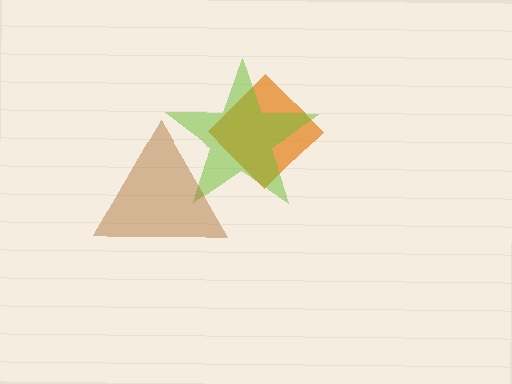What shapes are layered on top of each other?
The layered shapes are: an orange diamond, a lime star, a brown triangle.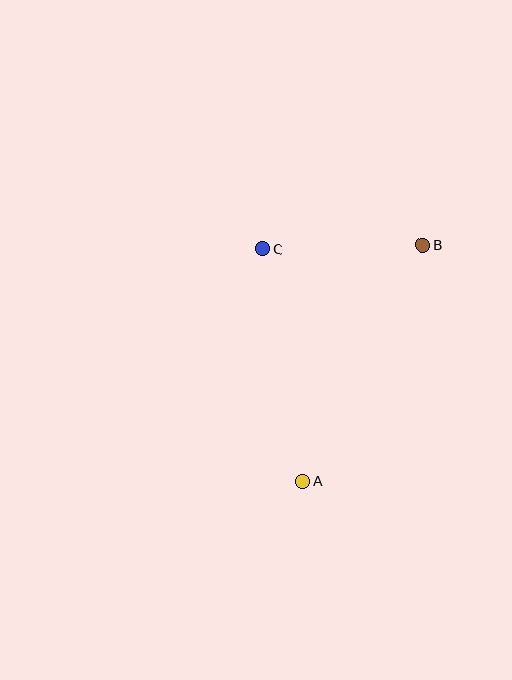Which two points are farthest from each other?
Points A and B are farthest from each other.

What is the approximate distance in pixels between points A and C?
The distance between A and C is approximately 236 pixels.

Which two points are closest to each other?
Points B and C are closest to each other.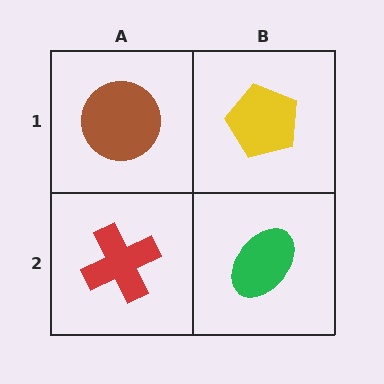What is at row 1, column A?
A brown circle.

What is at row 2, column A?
A red cross.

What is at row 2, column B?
A green ellipse.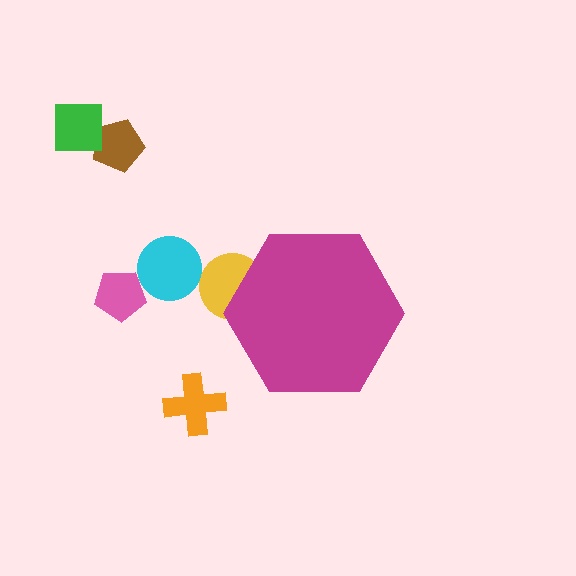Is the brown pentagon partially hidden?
No, the brown pentagon is fully visible.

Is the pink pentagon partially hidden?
No, the pink pentagon is fully visible.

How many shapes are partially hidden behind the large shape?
1 shape is partially hidden.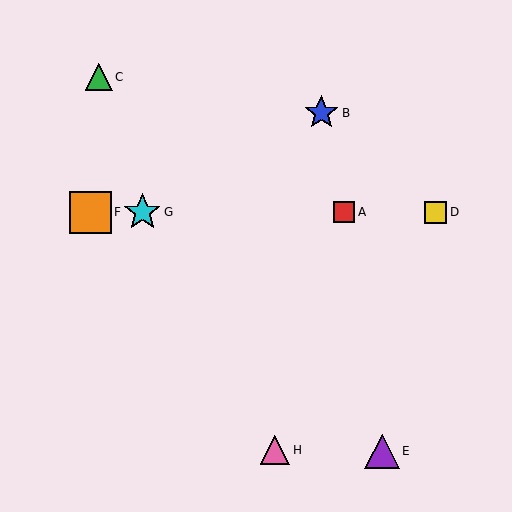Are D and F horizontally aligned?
Yes, both are at y≈212.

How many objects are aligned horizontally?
4 objects (A, D, F, G) are aligned horizontally.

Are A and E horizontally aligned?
No, A is at y≈212 and E is at y≈451.